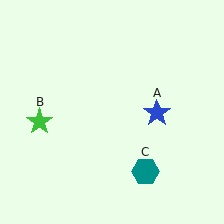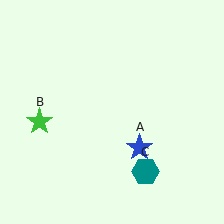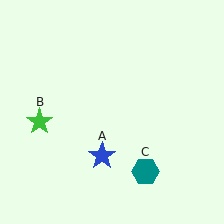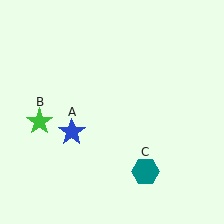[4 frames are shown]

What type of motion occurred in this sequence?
The blue star (object A) rotated clockwise around the center of the scene.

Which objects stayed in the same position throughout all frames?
Green star (object B) and teal hexagon (object C) remained stationary.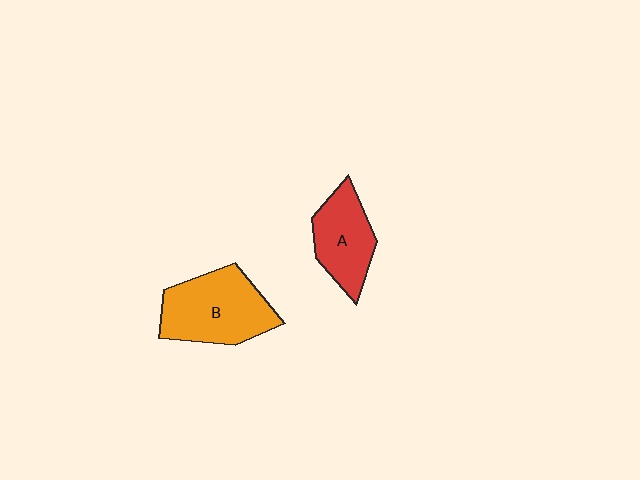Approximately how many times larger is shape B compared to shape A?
Approximately 1.4 times.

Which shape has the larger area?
Shape B (orange).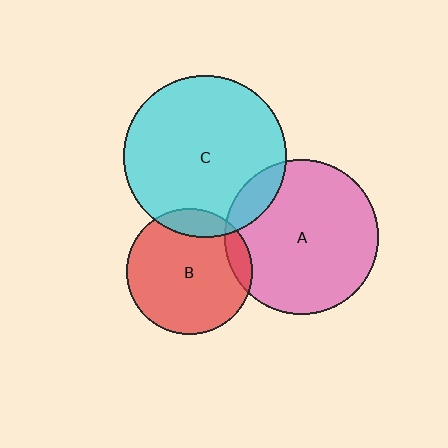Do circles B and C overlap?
Yes.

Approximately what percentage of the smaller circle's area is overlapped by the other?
Approximately 15%.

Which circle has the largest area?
Circle C (cyan).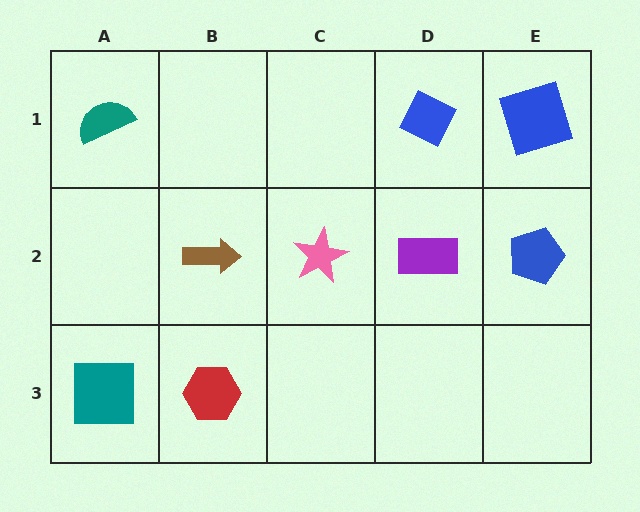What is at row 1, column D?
A blue diamond.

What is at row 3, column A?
A teal square.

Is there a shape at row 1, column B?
No, that cell is empty.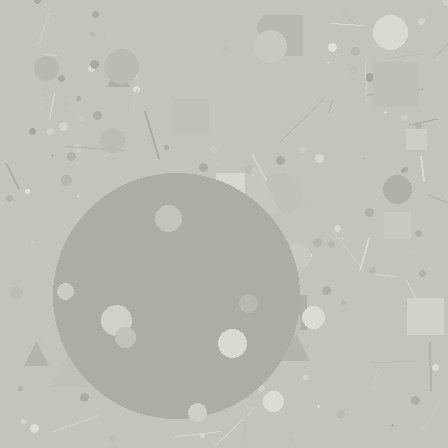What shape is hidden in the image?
A circle is hidden in the image.